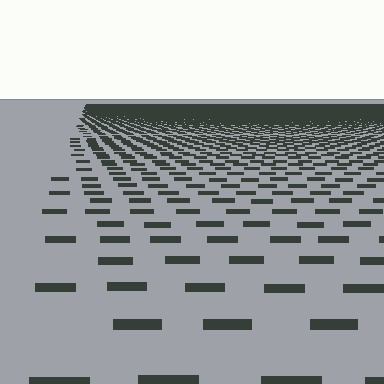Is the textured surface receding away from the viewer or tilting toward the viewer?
The surface is receding away from the viewer. Texture elements get smaller and denser toward the top.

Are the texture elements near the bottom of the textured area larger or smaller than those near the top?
Larger. Near the bottom, elements are closer to the viewer and appear at a bigger on-screen size.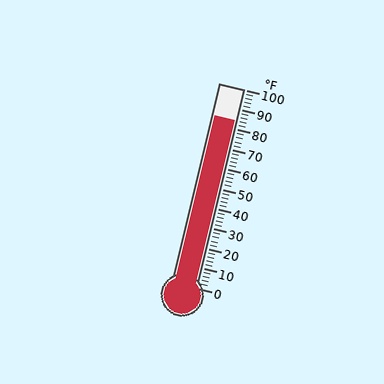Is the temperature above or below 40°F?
The temperature is above 40°F.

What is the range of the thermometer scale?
The thermometer scale ranges from 0°F to 100°F.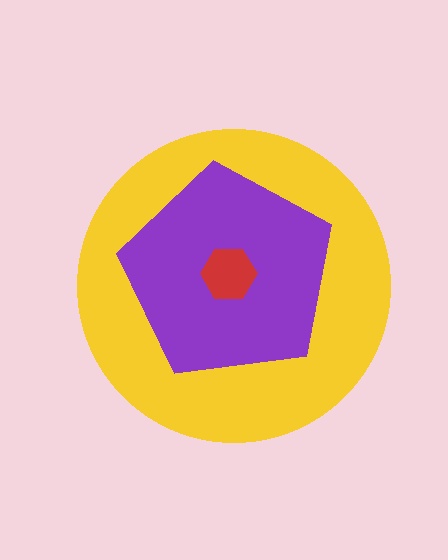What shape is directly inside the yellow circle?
The purple pentagon.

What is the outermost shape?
The yellow circle.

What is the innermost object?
The red hexagon.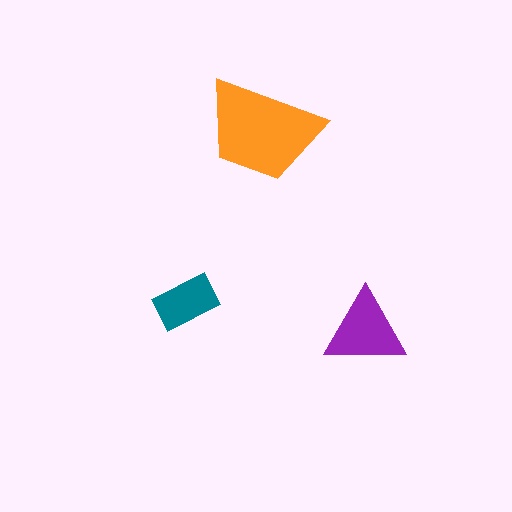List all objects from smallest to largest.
The teal rectangle, the purple triangle, the orange trapezoid.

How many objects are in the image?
There are 3 objects in the image.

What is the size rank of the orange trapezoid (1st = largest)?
1st.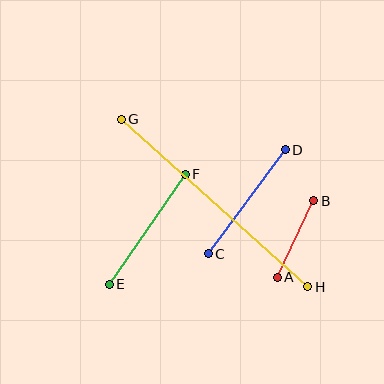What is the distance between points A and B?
The distance is approximately 85 pixels.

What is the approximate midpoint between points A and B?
The midpoint is at approximately (296, 239) pixels.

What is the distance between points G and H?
The distance is approximately 251 pixels.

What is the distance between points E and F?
The distance is approximately 134 pixels.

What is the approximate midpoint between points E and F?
The midpoint is at approximately (147, 229) pixels.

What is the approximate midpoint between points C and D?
The midpoint is at approximately (247, 202) pixels.